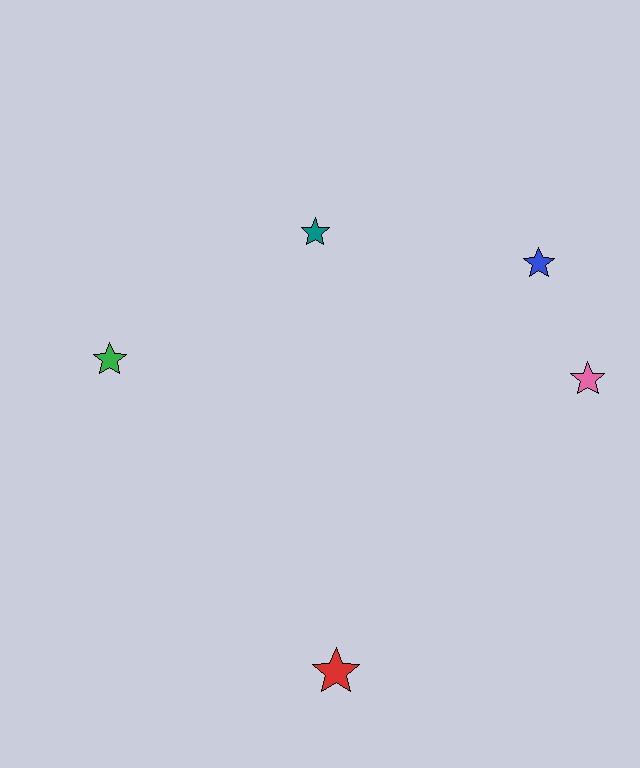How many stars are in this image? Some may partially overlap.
There are 5 stars.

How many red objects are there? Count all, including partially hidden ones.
There is 1 red object.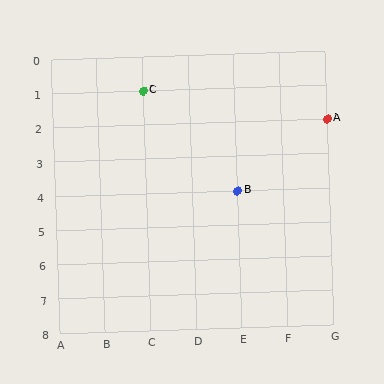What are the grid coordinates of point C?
Point C is at grid coordinates (C, 1).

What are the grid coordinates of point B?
Point B is at grid coordinates (E, 4).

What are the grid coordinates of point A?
Point A is at grid coordinates (G, 2).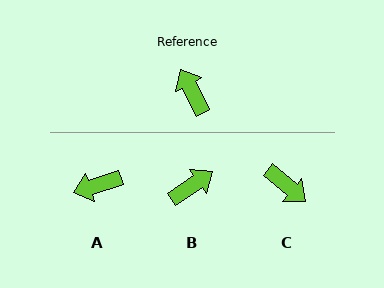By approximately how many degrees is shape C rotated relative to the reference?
Approximately 157 degrees clockwise.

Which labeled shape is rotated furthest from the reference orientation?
C, about 157 degrees away.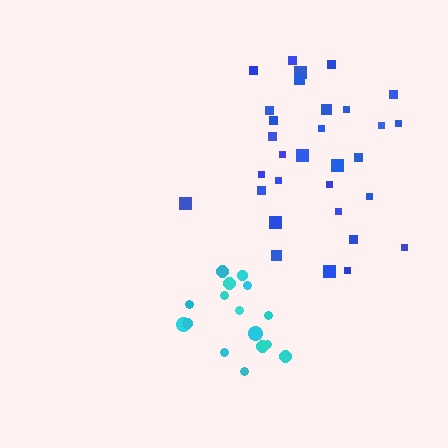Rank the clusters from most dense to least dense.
cyan, blue.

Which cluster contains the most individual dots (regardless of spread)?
Blue (31).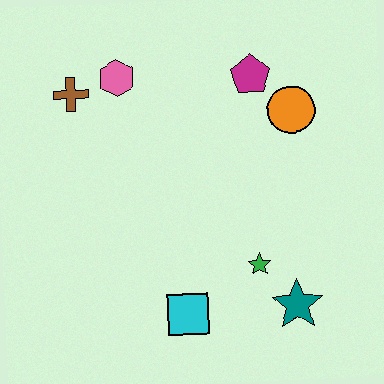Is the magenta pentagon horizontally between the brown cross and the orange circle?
Yes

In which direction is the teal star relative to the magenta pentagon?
The teal star is below the magenta pentagon.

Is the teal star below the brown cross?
Yes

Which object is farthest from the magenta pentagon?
The cyan square is farthest from the magenta pentagon.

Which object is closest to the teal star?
The green star is closest to the teal star.